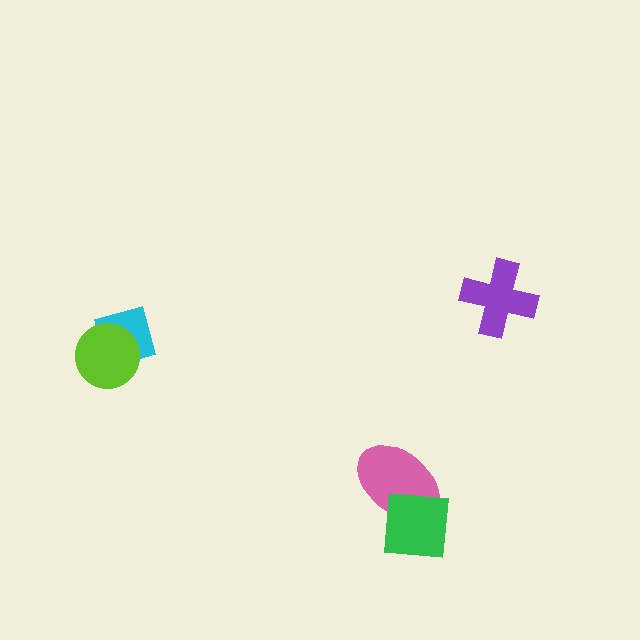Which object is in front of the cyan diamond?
The lime circle is in front of the cyan diamond.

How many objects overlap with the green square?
1 object overlaps with the green square.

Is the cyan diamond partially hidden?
Yes, it is partially covered by another shape.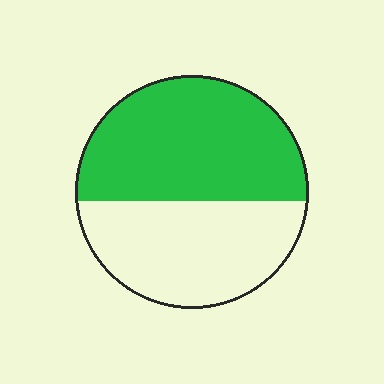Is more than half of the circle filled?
Yes.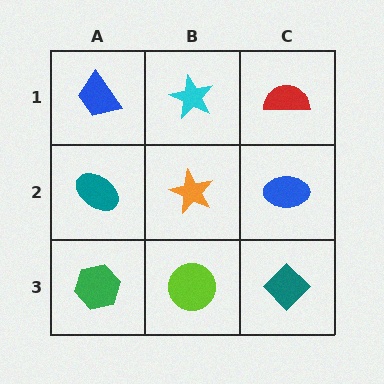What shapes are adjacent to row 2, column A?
A blue trapezoid (row 1, column A), a green hexagon (row 3, column A), an orange star (row 2, column B).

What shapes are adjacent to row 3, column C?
A blue ellipse (row 2, column C), a lime circle (row 3, column B).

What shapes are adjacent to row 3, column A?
A teal ellipse (row 2, column A), a lime circle (row 3, column B).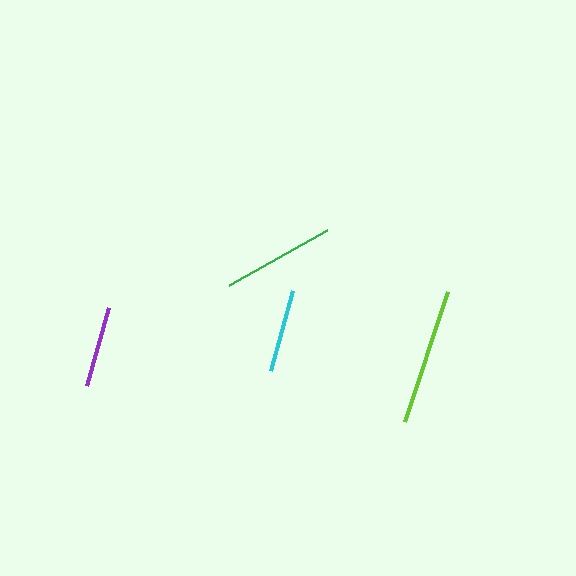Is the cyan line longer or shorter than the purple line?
The cyan line is longer than the purple line.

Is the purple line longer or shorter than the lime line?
The lime line is longer than the purple line.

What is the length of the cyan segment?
The cyan segment is approximately 82 pixels long.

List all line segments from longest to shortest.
From longest to shortest: lime, green, cyan, purple.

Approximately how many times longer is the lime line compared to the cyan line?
The lime line is approximately 1.7 times the length of the cyan line.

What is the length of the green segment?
The green segment is approximately 113 pixels long.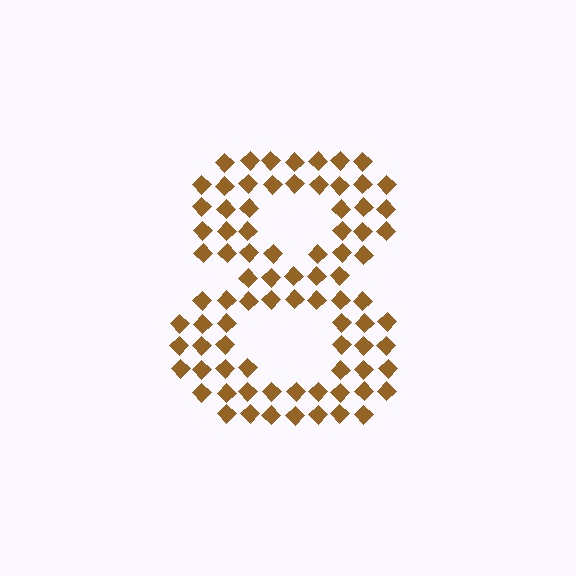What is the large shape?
The large shape is the digit 8.